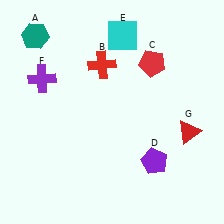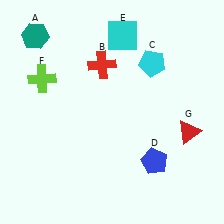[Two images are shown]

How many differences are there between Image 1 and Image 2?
There are 3 differences between the two images.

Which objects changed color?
C changed from red to cyan. D changed from purple to blue. F changed from purple to lime.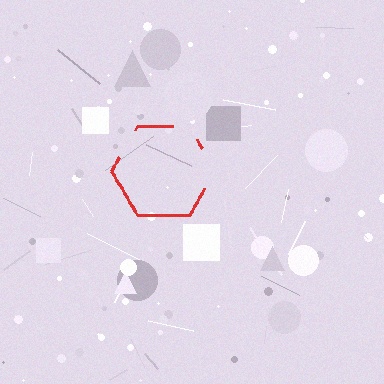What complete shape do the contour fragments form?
The contour fragments form a hexagon.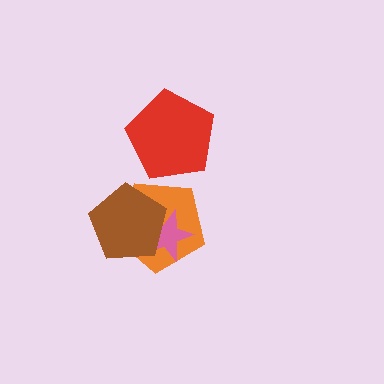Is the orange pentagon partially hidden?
Yes, it is partially covered by another shape.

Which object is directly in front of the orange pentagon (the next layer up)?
The pink star is directly in front of the orange pentagon.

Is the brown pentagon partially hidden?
No, no other shape covers it.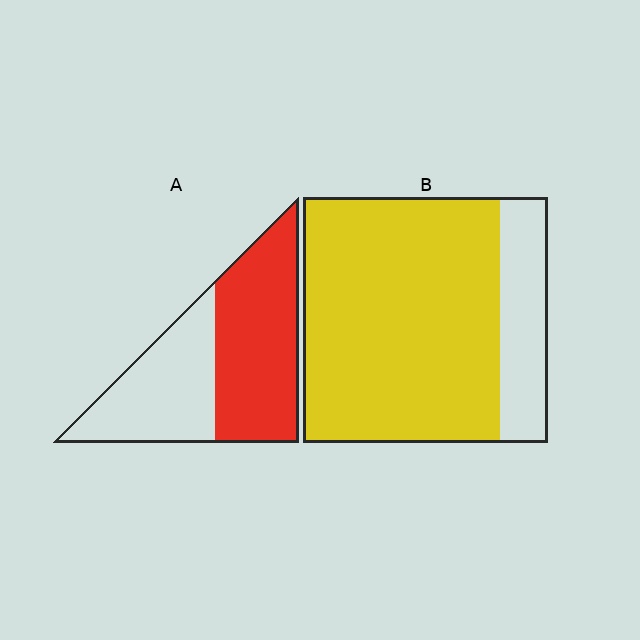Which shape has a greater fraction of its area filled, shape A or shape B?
Shape B.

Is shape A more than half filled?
Yes.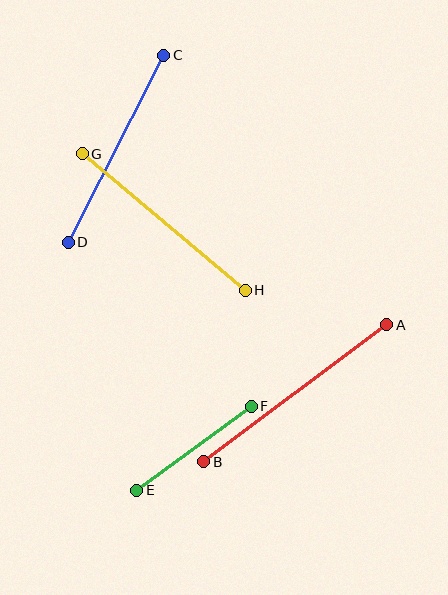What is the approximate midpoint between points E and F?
The midpoint is at approximately (194, 448) pixels.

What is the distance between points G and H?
The distance is approximately 213 pixels.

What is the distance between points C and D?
The distance is approximately 210 pixels.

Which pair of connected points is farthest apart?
Points A and B are farthest apart.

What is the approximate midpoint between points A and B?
The midpoint is at approximately (295, 393) pixels.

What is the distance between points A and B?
The distance is approximately 228 pixels.